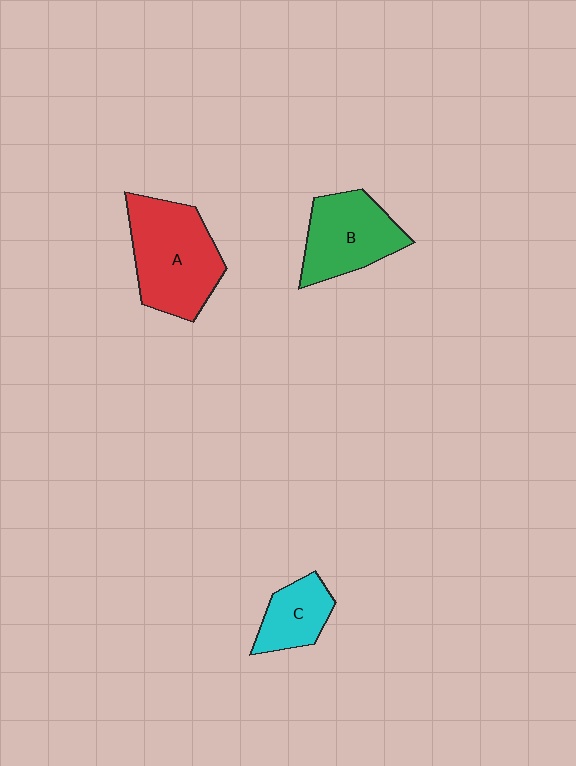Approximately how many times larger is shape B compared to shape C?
Approximately 1.6 times.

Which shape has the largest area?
Shape A (red).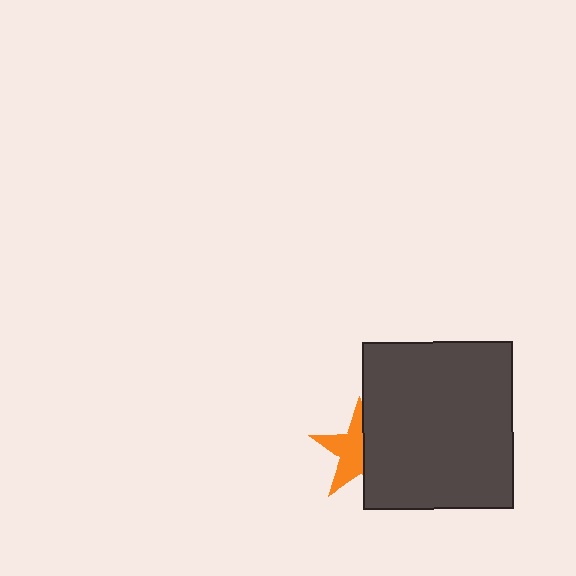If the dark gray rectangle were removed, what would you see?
You would see the complete orange star.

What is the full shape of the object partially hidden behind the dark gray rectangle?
The partially hidden object is an orange star.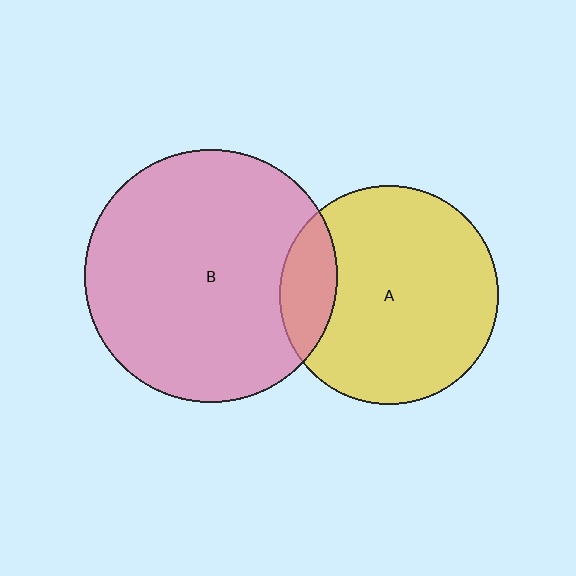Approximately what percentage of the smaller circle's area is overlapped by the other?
Approximately 15%.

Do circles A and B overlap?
Yes.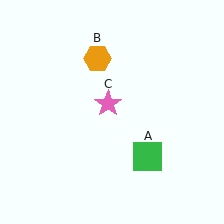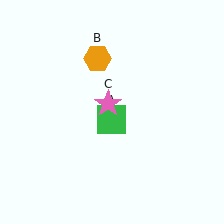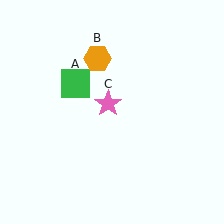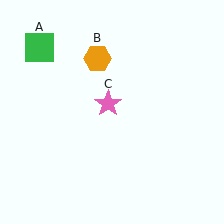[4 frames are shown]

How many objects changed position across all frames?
1 object changed position: green square (object A).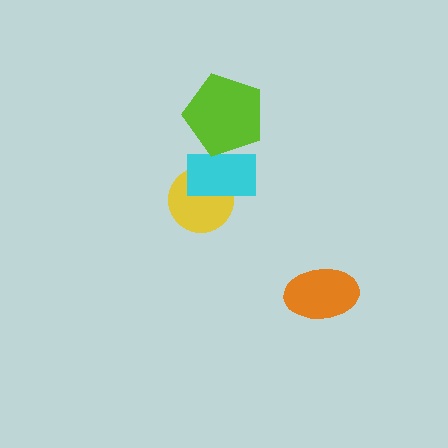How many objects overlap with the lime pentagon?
1 object overlaps with the lime pentagon.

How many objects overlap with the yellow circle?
1 object overlaps with the yellow circle.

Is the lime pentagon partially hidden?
No, no other shape covers it.